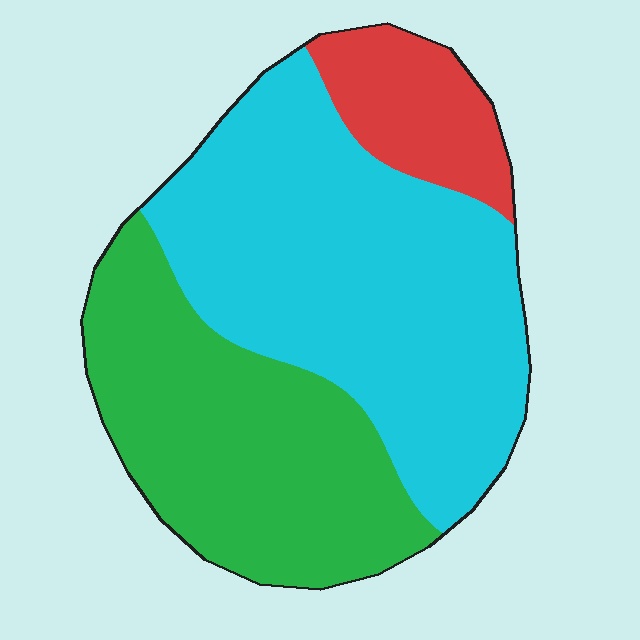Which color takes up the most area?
Cyan, at roughly 50%.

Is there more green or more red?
Green.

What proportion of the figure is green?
Green takes up between a third and a half of the figure.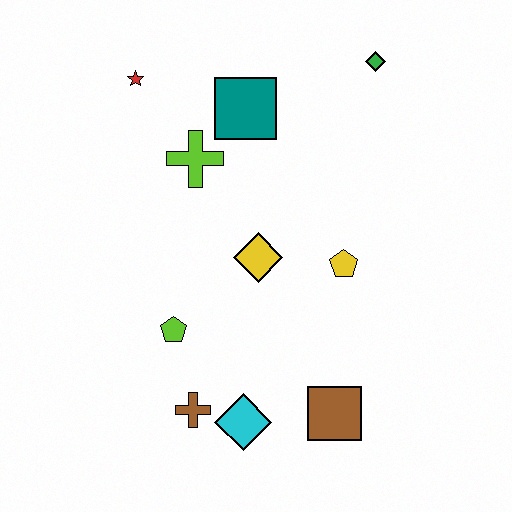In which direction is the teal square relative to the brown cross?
The teal square is above the brown cross.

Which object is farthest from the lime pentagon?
The green diamond is farthest from the lime pentagon.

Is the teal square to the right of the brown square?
No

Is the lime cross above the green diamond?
No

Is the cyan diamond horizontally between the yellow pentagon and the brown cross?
Yes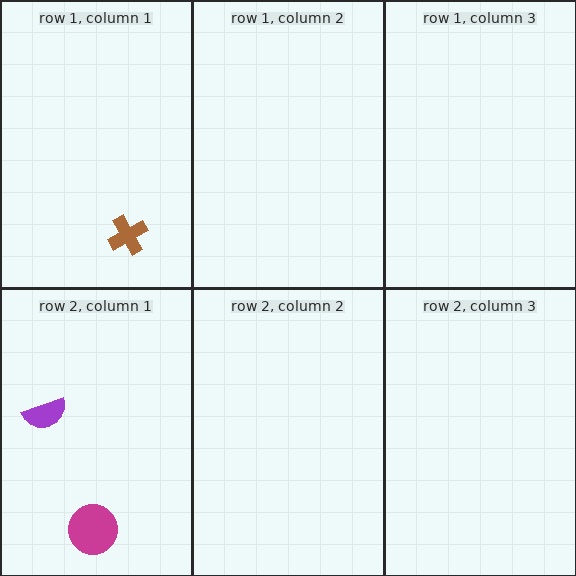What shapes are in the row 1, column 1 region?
The brown cross.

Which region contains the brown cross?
The row 1, column 1 region.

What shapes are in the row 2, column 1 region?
The purple semicircle, the magenta circle.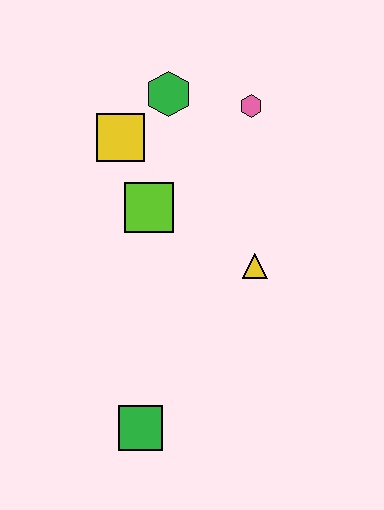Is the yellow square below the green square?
No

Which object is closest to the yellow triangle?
The lime square is closest to the yellow triangle.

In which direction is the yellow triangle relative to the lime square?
The yellow triangle is to the right of the lime square.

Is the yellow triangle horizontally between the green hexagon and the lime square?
No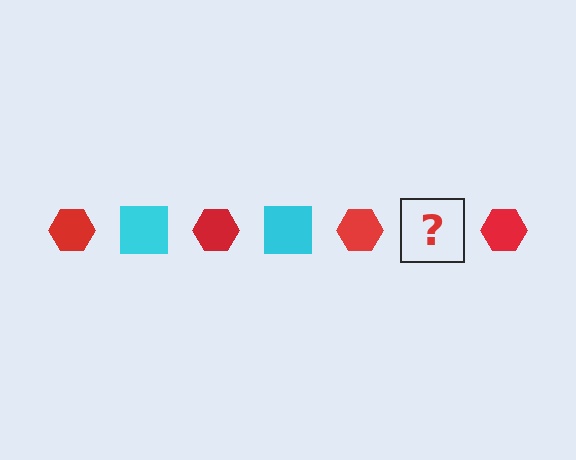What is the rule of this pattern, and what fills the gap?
The rule is that the pattern alternates between red hexagon and cyan square. The gap should be filled with a cyan square.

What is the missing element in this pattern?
The missing element is a cyan square.